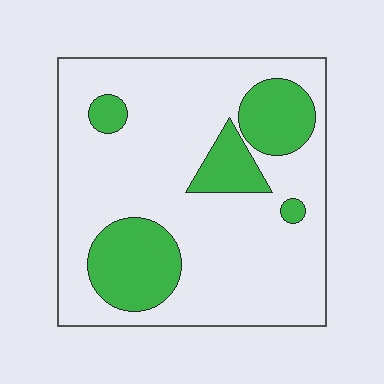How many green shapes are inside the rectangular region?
5.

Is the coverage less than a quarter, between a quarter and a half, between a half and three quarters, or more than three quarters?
Less than a quarter.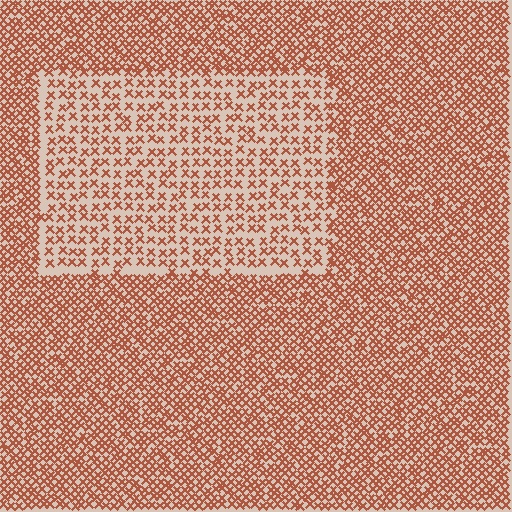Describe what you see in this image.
The image contains small brown elements arranged at two different densities. A rectangle-shaped region is visible where the elements are less densely packed than the surrounding area.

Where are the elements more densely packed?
The elements are more densely packed outside the rectangle boundary.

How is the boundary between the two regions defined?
The boundary is defined by a change in element density (approximately 2.0x ratio). All elements are the same color, size, and shape.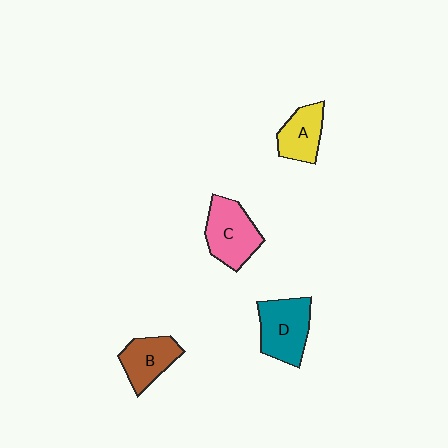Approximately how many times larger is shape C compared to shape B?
Approximately 1.3 times.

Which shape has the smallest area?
Shape A (yellow).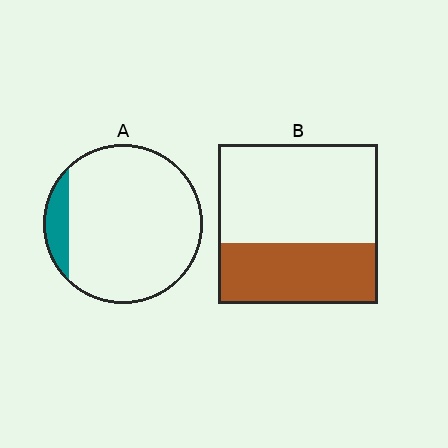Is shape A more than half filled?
No.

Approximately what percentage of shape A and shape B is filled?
A is approximately 10% and B is approximately 40%.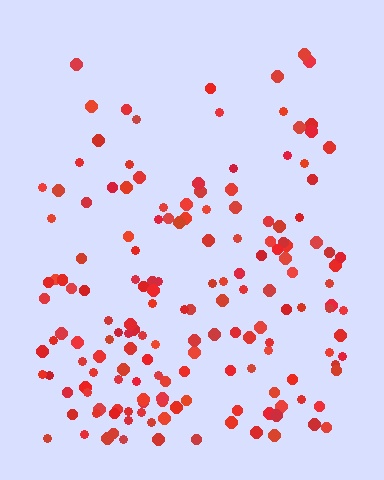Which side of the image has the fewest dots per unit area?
The top.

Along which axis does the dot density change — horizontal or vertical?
Vertical.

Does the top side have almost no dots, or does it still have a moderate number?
Still a moderate number, just noticeably fewer than the bottom.